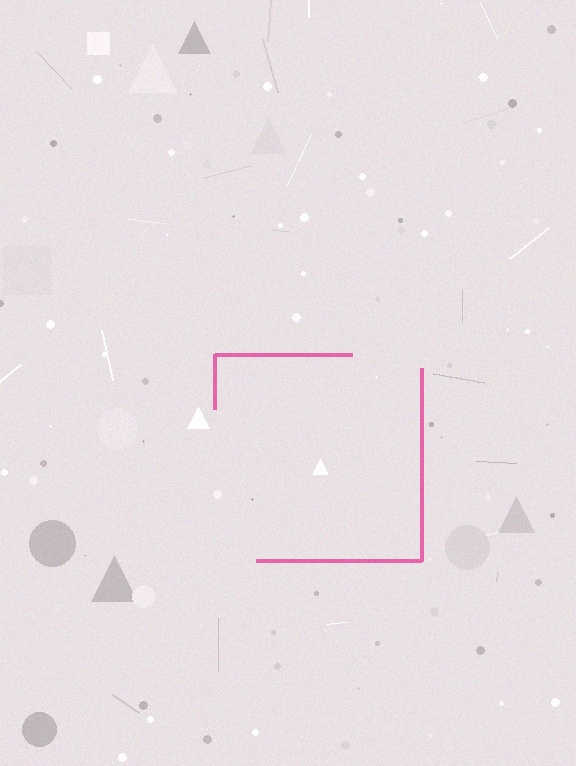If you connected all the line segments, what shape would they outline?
They would outline a square.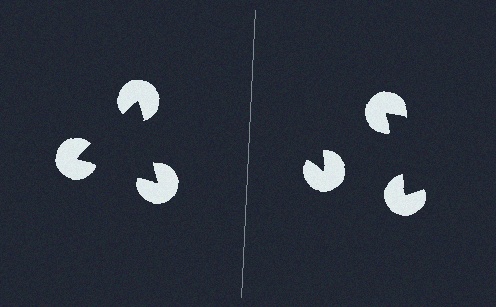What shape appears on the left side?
An illusory triangle.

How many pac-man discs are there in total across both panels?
6 — 3 on each side.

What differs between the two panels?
The pac-man discs are positioned identically on both sides; only the wedge orientations differ. On the left they align to a triangle; on the right they are misaligned.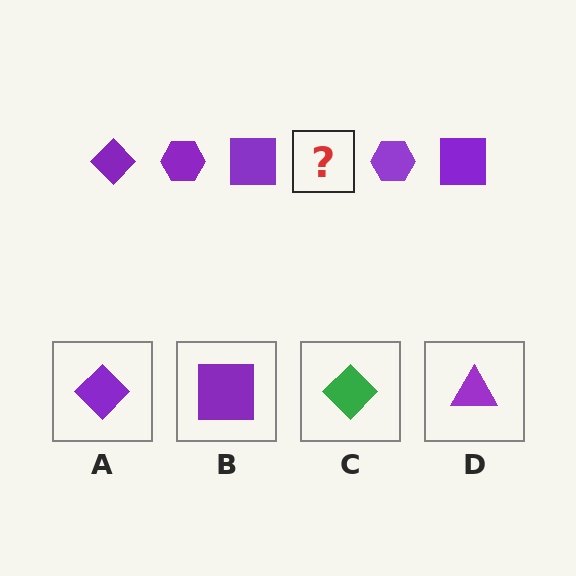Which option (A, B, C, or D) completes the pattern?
A.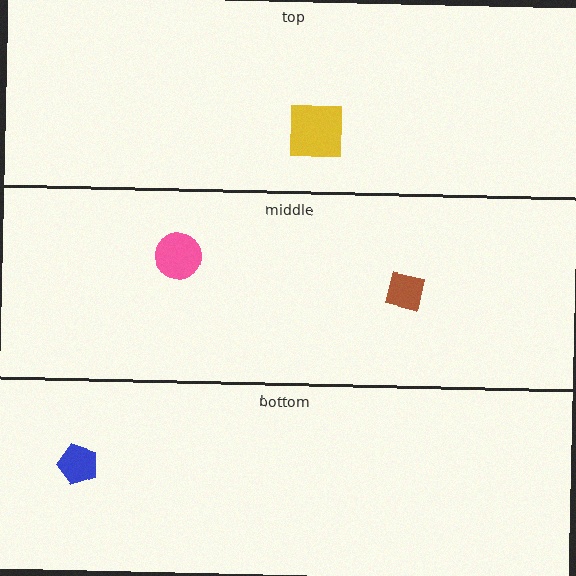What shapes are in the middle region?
The pink circle, the brown square.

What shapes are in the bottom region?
The blue pentagon.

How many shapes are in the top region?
1.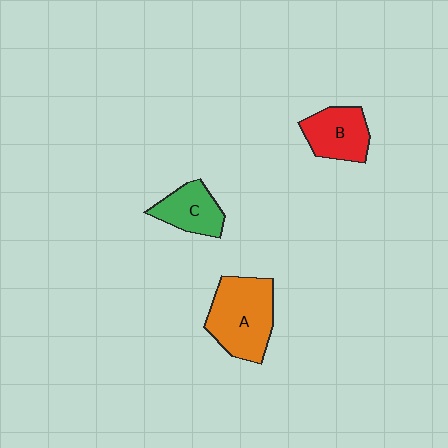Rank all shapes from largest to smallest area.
From largest to smallest: A (orange), B (red), C (green).